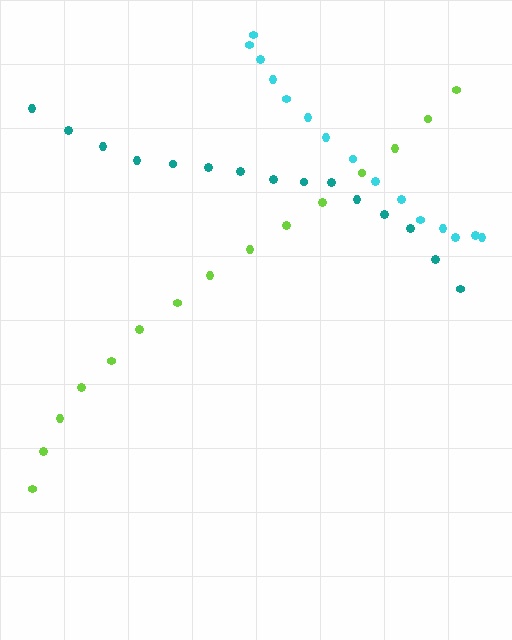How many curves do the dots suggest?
There are 3 distinct paths.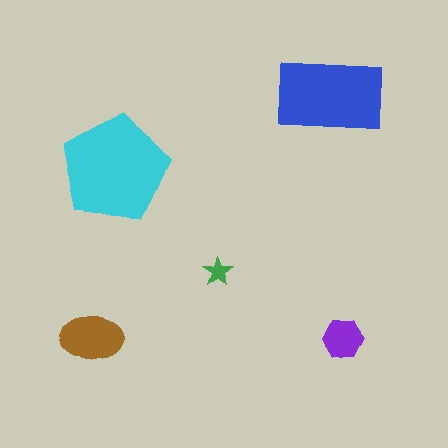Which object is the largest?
The cyan pentagon.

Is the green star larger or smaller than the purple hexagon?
Smaller.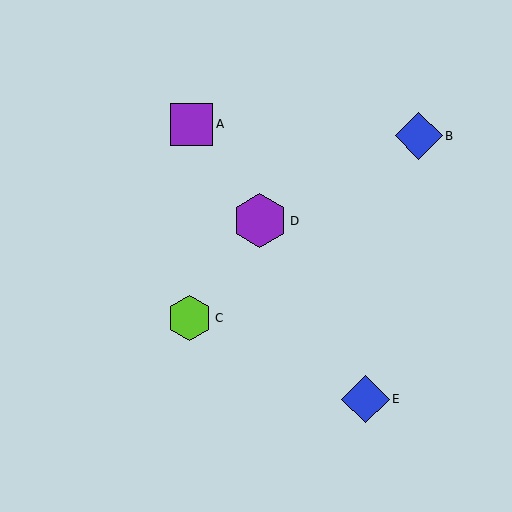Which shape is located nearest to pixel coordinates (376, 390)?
The blue diamond (labeled E) at (366, 399) is nearest to that location.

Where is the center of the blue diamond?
The center of the blue diamond is at (366, 399).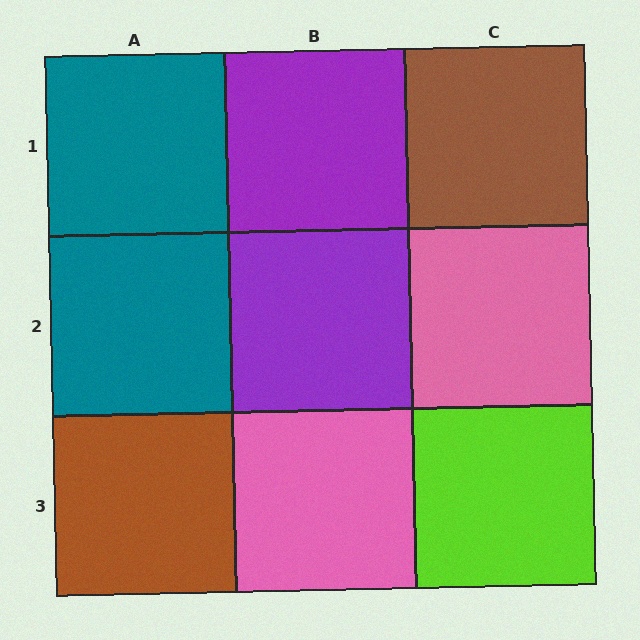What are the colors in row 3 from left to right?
Brown, pink, lime.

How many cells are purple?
2 cells are purple.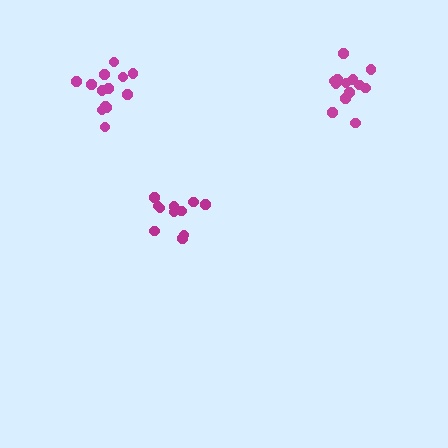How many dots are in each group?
Group 1: 13 dots, Group 2: 11 dots, Group 3: 13 dots (37 total).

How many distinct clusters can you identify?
There are 3 distinct clusters.